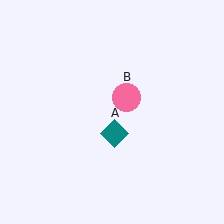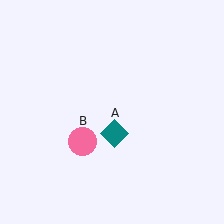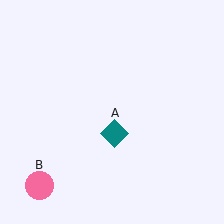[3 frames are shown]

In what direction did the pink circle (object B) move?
The pink circle (object B) moved down and to the left.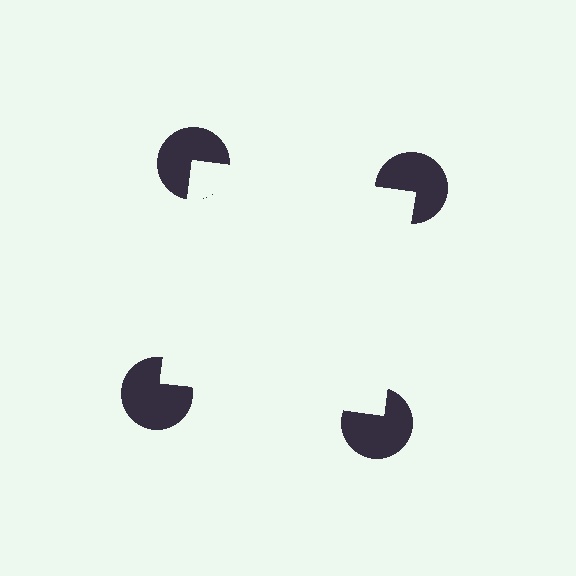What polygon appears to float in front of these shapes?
An illusory square — its edges are inferred from the aligned wedge cuts in the pac-man discs, not physically drawn.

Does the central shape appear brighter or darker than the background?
It typically appears slightly brighter than the background, even though no actual brightness change is drawn.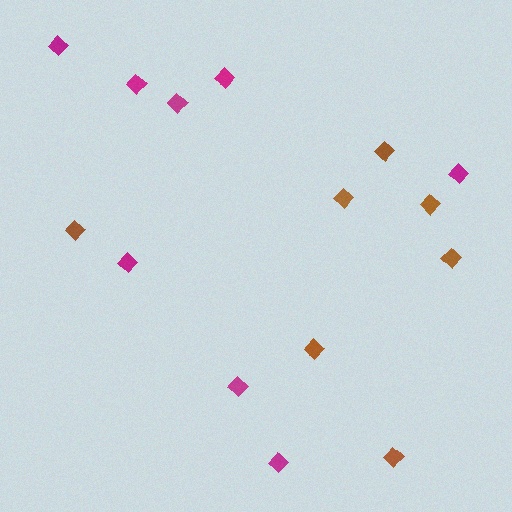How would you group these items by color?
There are 2 groups: one group of magenta diamonds (8) and one group of brown diamonds (7).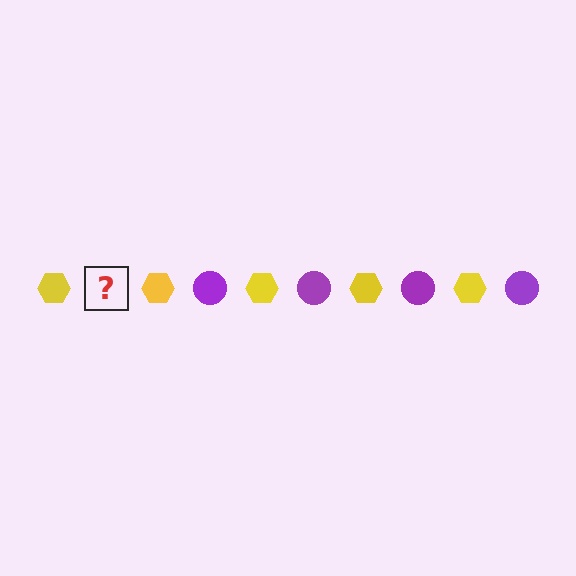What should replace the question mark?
The question mark should be replaced with a purple circle.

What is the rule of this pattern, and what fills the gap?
The rule is that the pattern alternates between yellow hexagon and purple circle. The gap should be filled with a purple circle.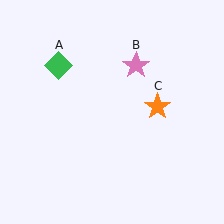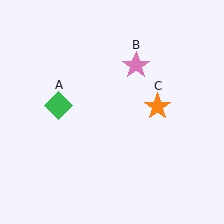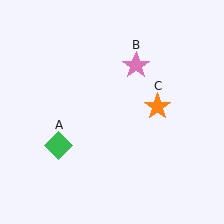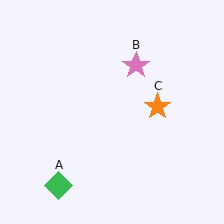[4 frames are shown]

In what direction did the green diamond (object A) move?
The green diamond (object A) moved down.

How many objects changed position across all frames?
1 object changed position: green diamond (object A).